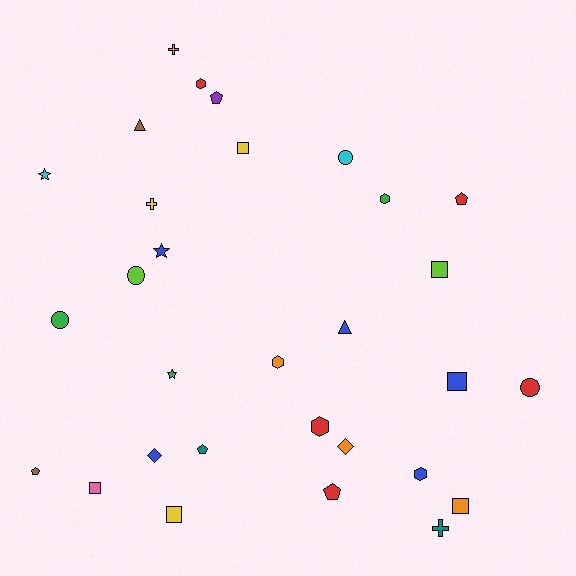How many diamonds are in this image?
There are 2 diamonds.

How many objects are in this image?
There are 30 objects.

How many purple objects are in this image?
There is 1 purple object.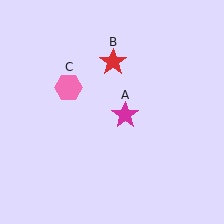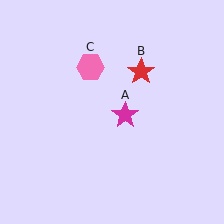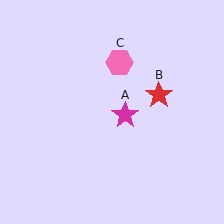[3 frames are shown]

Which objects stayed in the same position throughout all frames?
Magenta star (object A) remained stationary.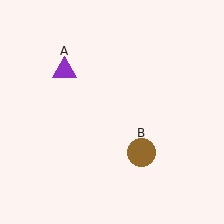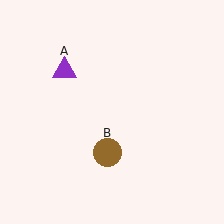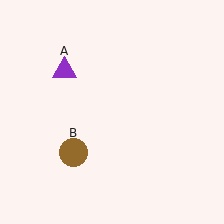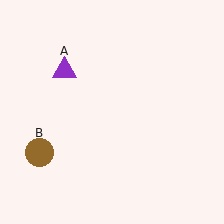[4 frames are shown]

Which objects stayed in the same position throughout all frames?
Purple triangle (object A) remained stationary.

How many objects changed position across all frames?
1 object changed position: brown circle (object B).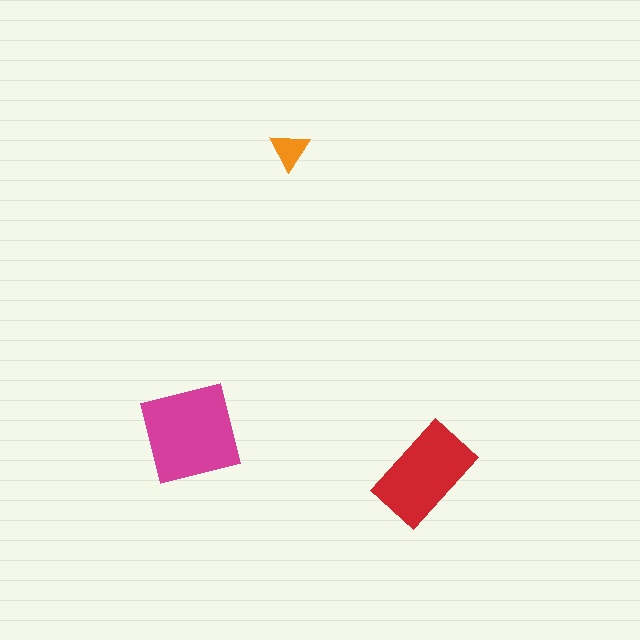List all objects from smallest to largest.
The orange triangle, the red rectangle, the magenta square.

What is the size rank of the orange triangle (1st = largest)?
3rd.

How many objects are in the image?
There are 3 objects in the image.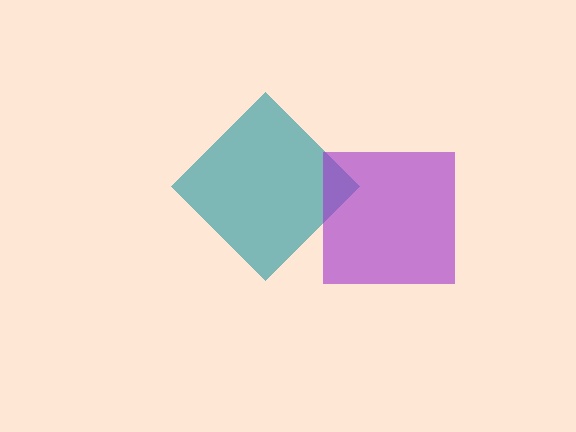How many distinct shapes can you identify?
There are 2 distinct shapes: a teal diamond, a purple square.